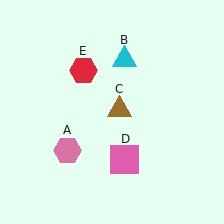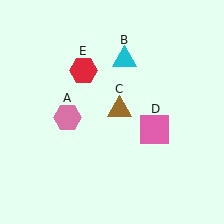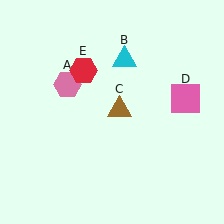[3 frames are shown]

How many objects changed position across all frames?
2 objects changed position: pink hexagon (object A), pink square (object D).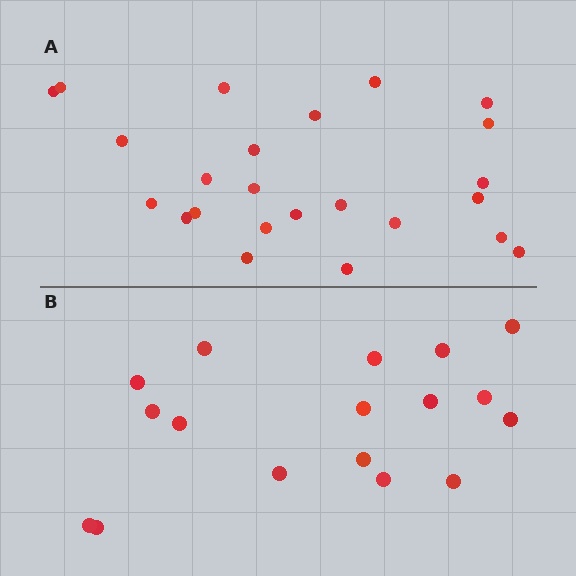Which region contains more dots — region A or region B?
Region A (the top region) has more dots.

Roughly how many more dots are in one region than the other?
Region A has roughly 8 or so more dots than region B.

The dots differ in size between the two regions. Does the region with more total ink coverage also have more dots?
No. Region B has more total ink coverage because its dots are larger, but region A actually contains more individual dots. Total area can be misleading — the number of items is what matters here.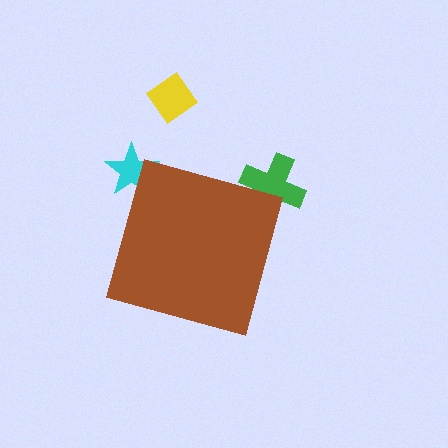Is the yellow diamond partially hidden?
No, the yellow diamond is fully visible.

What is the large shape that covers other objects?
A brown diamond.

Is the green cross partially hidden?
Yes, the green cross is partially hidden behind the brown diamond.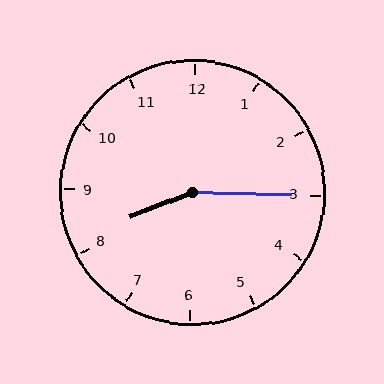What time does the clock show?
8:15.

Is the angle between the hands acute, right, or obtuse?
It is obtuse.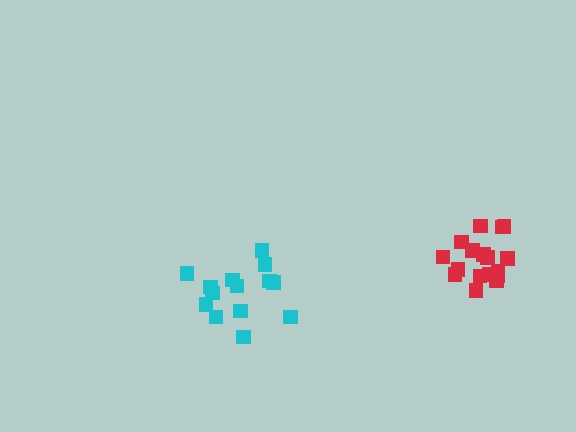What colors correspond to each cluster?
The clusters are colored: cyan, red.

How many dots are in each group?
Group 1: 14 dots, Group 2: 17 dots (31 total).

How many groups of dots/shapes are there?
There are 2 groups.